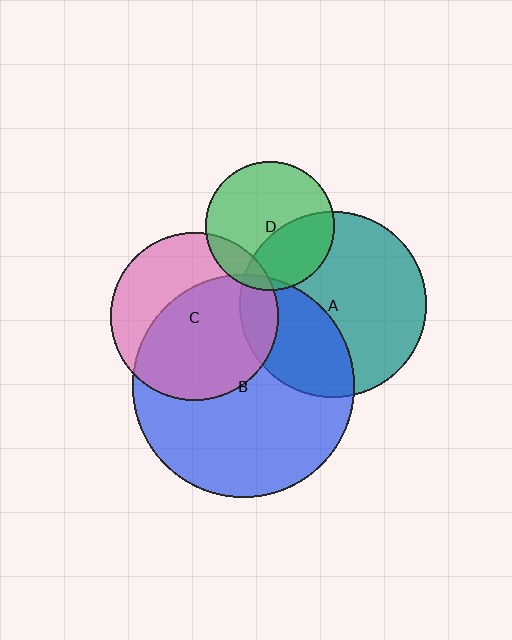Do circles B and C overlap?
Yes.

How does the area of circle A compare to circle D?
Approximately 2.1 times.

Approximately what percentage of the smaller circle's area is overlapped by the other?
Approximately 60%.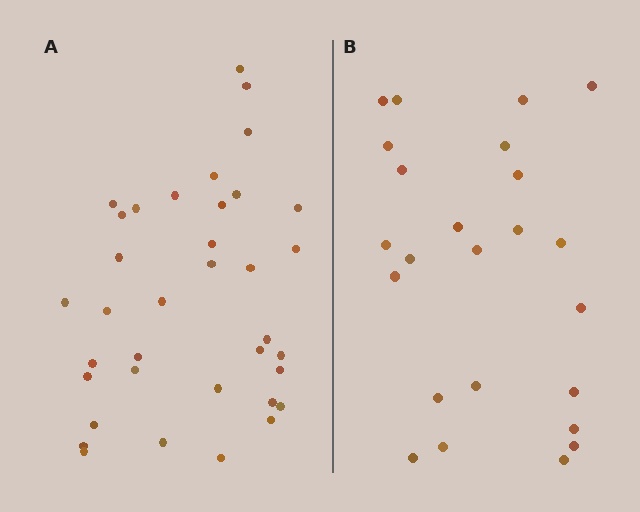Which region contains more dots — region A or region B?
Region A (the left region) has more dots.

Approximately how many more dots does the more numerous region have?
Region A has roughly 12 or so more dots than region B.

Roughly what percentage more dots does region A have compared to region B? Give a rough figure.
About 50% more.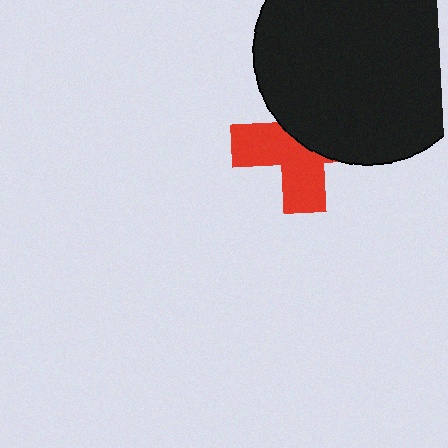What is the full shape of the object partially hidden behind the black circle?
The partially hidden object is a red cross.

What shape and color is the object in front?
The object in front is a black circle.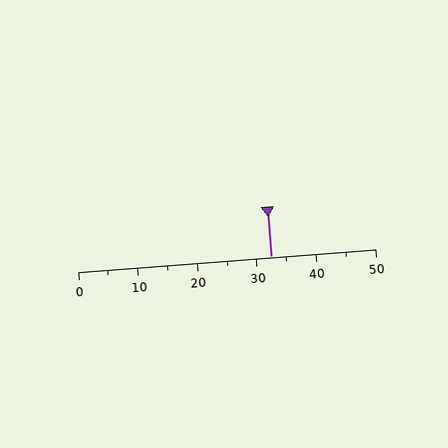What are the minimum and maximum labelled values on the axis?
The axis runs from 0 to 50.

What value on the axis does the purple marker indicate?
The marker indicates approximately 32.5.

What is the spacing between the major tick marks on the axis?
The major ticks are spaced 10 apart.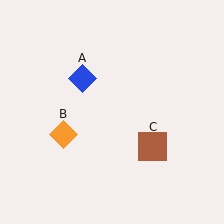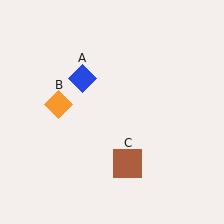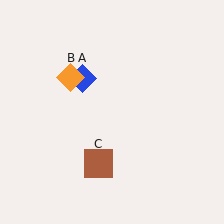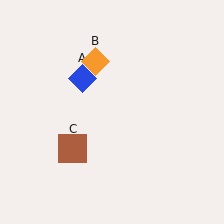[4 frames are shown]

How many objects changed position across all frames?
2 objects changed position: orange diamond (object B), brown square (object C).